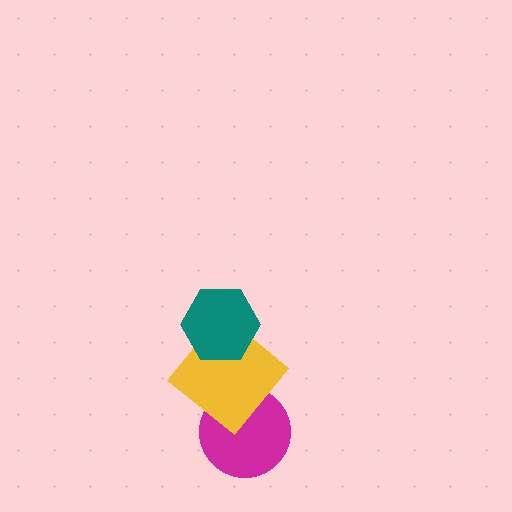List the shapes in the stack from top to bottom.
From top to bottom: the teal hexagon, the yellow diamond, the magenta circle.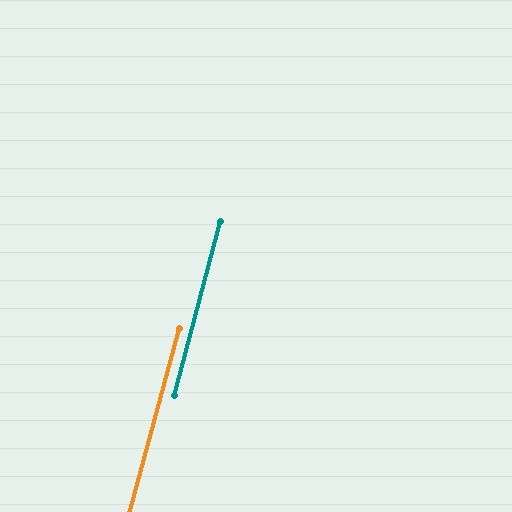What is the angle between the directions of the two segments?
Approximately 0 degrees.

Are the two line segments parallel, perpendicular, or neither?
Parallel — their directions differ by only 0.2°.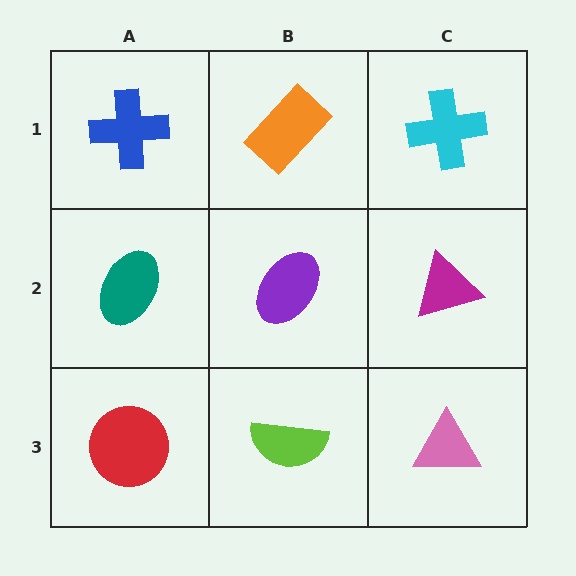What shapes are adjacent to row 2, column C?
A cyan cross (row 1, column C), a pink triangle (row 3, column C), a purple ellipse (row 2, column B).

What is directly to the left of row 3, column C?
A lime semicircle.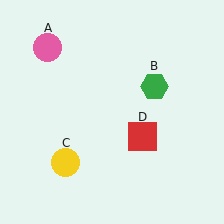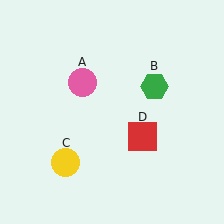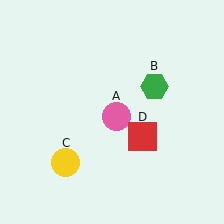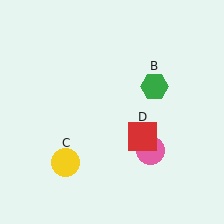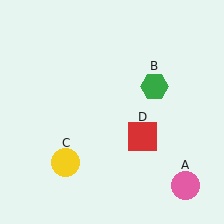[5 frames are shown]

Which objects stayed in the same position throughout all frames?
Green hexagon (object B) and yellow circle (object C) and red square (object D) remained stationary.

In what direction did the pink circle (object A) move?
The pink circle (object A) moved down and to the right.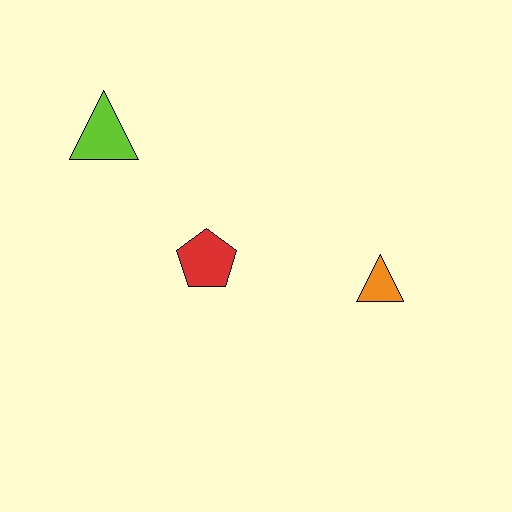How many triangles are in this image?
There are 2 triangles.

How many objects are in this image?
There are 3 objects.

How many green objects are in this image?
There are no green objects.